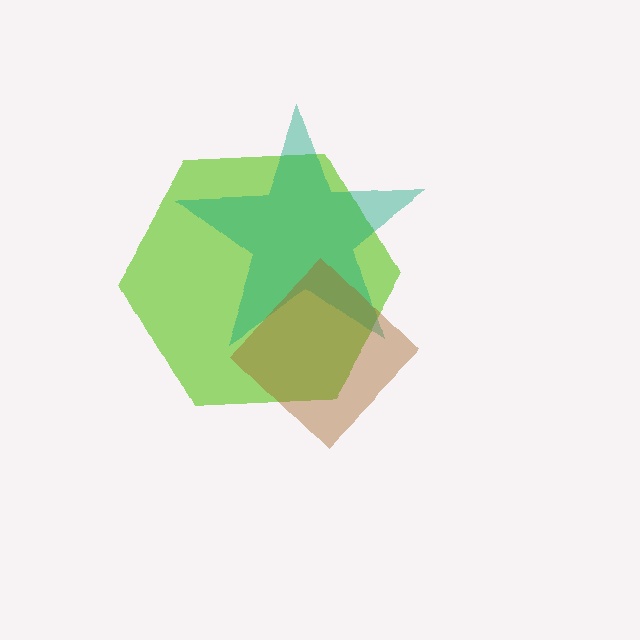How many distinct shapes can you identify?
There are 3 distinct shapes: a lime hexagon, a teal star, a brown diamond.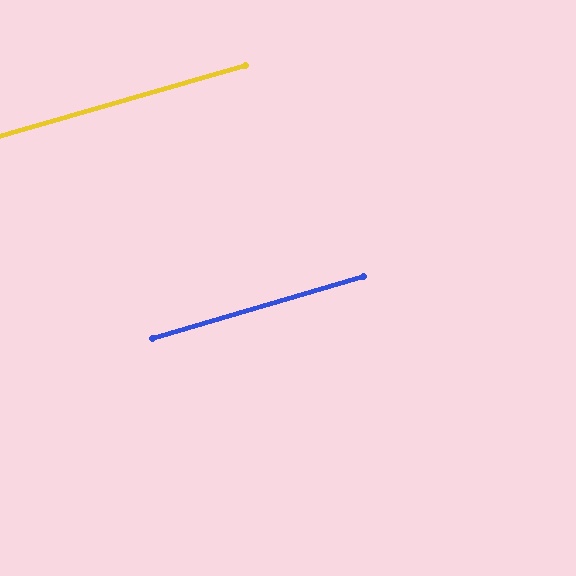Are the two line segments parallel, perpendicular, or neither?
Parallel — their directions differ by only 0.4°.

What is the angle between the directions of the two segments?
Approximately 0 degrees.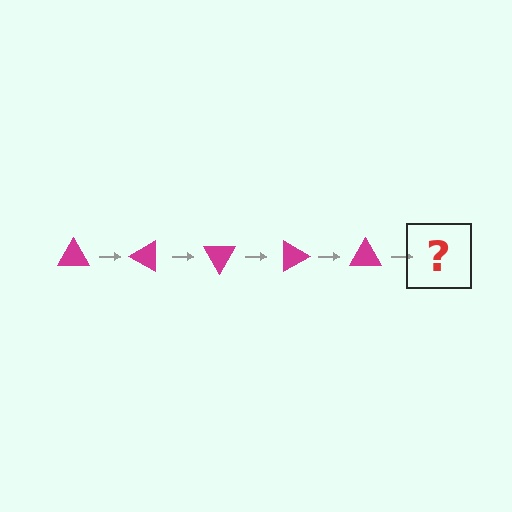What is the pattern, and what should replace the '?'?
The pattern is that the triangle rotates 30 degrees each step. The '?' should be a magenta triangle rotated 150 degrees.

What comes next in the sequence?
The next element should be a magenta triangle rotated 150 degrees.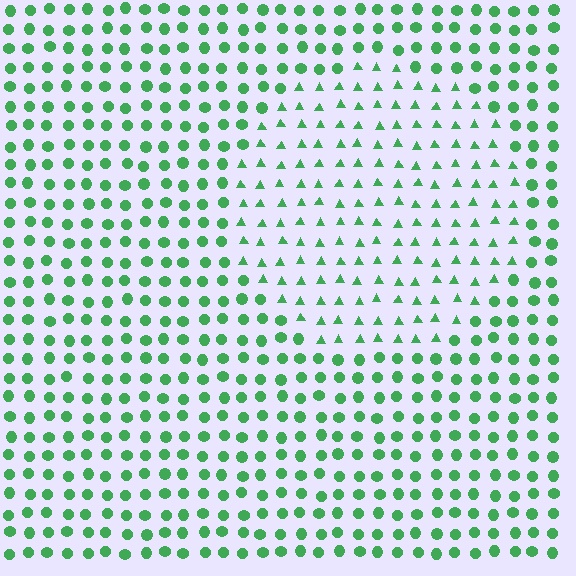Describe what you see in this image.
The image is filled with small green elements arranged in a uniform grid. A circle-shaped region contains triangles, while the surrounding area contains circles. The boundary is defined purely by the change in element shape.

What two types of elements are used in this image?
The image uses triangles inside the circle region and circles outside it.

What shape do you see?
I see a circle.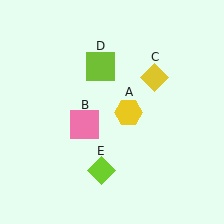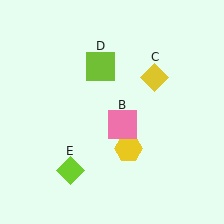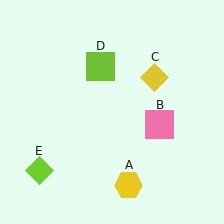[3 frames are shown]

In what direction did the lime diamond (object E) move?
The lime diamond (object E) moved left.